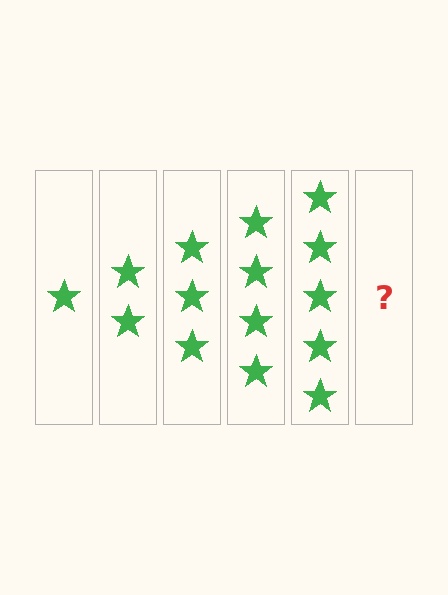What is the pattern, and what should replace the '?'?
The pattern is that each step adds one more star. The '?' should be 6 stars.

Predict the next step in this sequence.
The next step is 6 stars.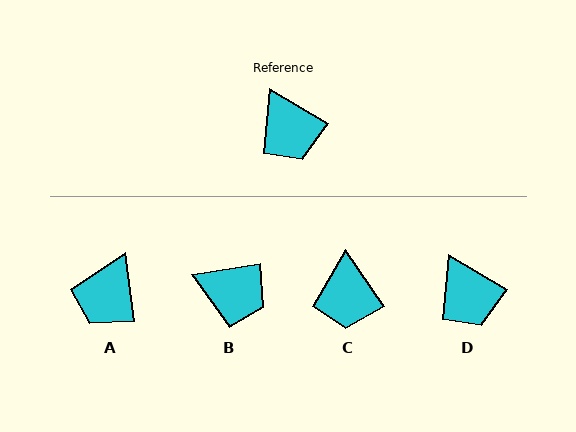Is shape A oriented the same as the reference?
No, it is off by about 52 degrees.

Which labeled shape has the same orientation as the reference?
D.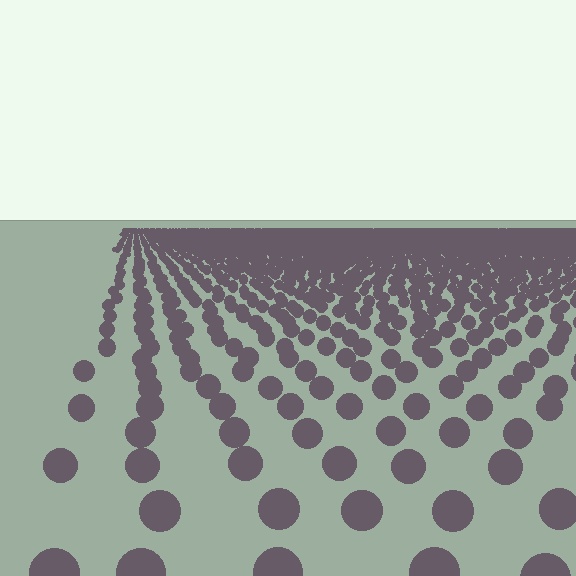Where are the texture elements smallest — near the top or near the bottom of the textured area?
Near the top.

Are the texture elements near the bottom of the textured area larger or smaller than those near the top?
Larger. Near the bottom, elements are closer to the viewer and appear at a bigger on-screen size.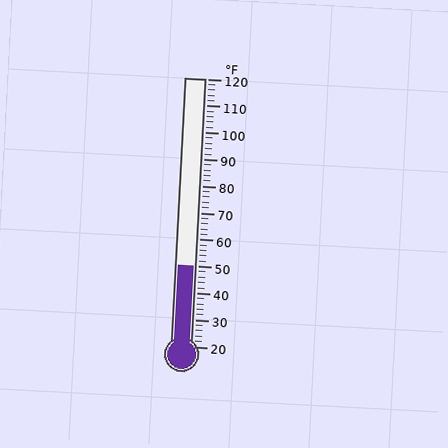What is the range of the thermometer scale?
The thermometer scale ranges from 20°F to 120°F.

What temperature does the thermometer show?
The thermometer shows approximately 50°F.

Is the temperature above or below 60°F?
The temperature is below 60°F.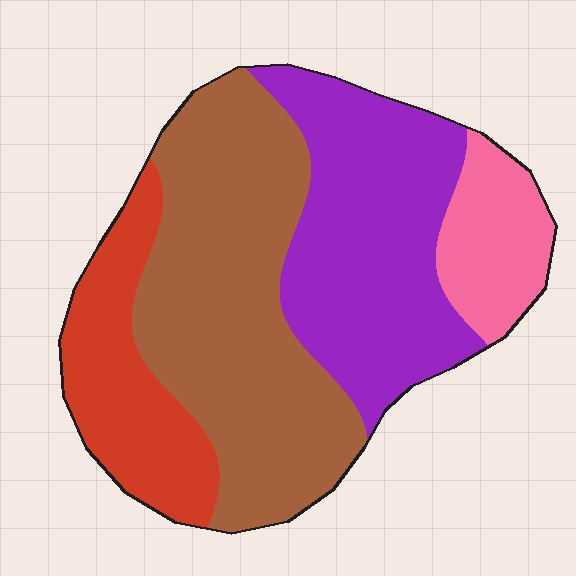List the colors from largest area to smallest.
From largest to smallest: brown, purple, red, pink.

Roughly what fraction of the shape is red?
Red takes up about one sixth (1/6) of the shape.